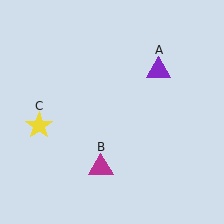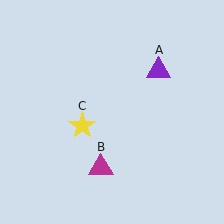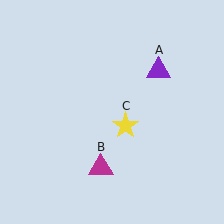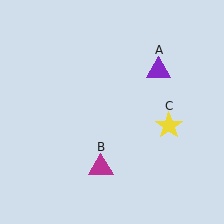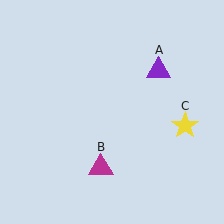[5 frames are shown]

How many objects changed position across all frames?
1 object changed position: yellow star (object C).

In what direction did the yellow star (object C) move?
The yellow star (object C) moved right.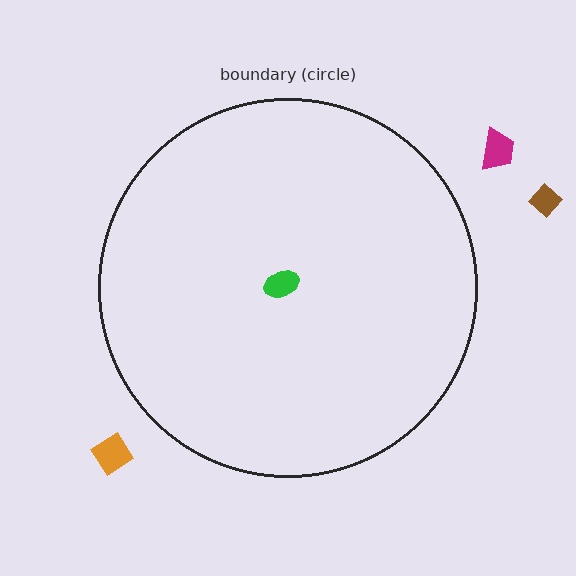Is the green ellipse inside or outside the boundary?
Inside.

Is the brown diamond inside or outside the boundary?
Outside.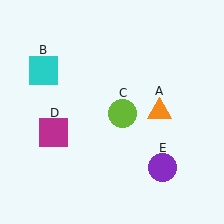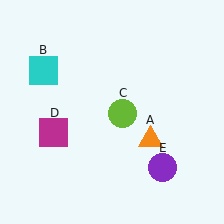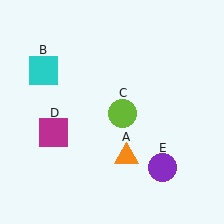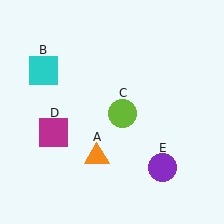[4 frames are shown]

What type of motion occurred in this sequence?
The orange triangle (object A) rotated clockwise around the center of the scene.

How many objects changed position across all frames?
1 object changed position: orange triangle (object A).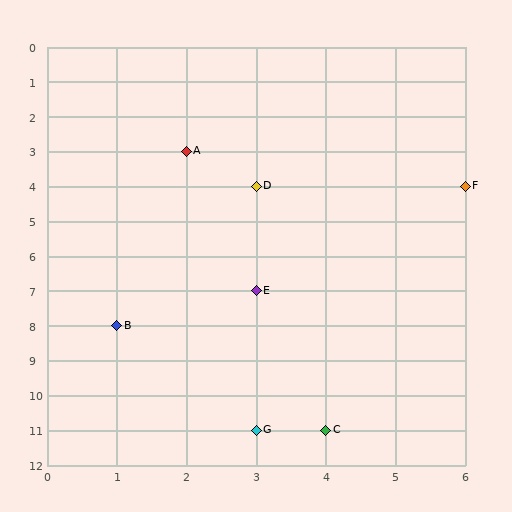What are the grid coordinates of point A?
Point A is at grid coordinates (2, 3).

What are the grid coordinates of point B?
Point B is at grid coordinates (1, 8).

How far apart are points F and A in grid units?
Points F and A are 4 columns and 1 row apart (about 4.1 grid units diagonally).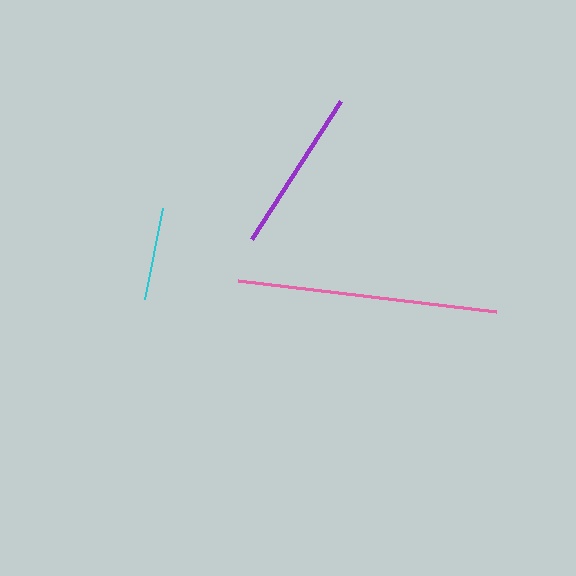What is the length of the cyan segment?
The cyan segment is approximately 93 pixels long.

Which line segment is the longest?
The pink line is the longest at approximately 260 pixels.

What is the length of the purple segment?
The purple segment is approximately 164 pixels long.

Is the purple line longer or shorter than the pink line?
The pink line is longer than the purple line.